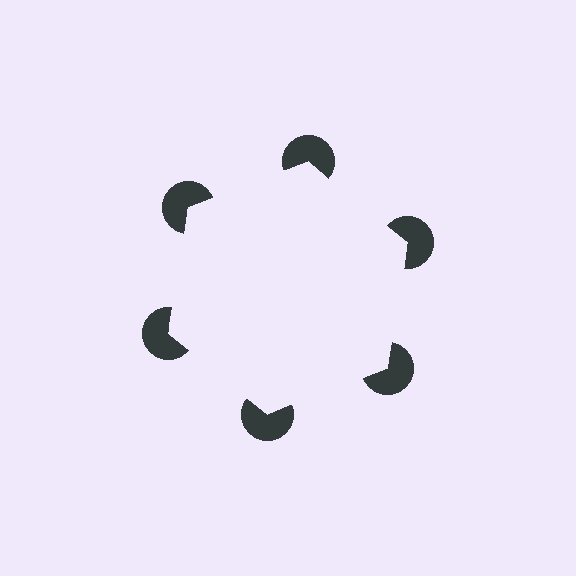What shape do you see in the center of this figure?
An illusory hexagon — its edges are inferred from the aligned wedge cuts in the pac-man discs, not physically drawn.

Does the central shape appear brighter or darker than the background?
It typically appears slightly brighter than the background, even though no actual brightness change is drawn.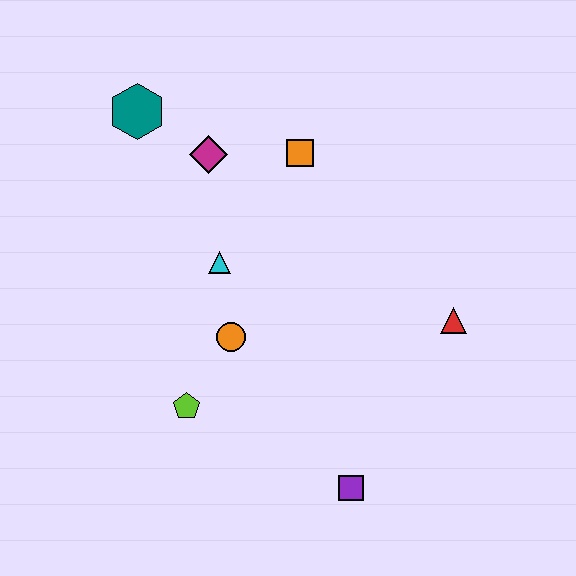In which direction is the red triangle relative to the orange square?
The red triangle is below the orange square.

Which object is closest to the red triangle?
The purple square is closest to the red triangle.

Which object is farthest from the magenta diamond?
The purple square is farthest from the magenta diamond.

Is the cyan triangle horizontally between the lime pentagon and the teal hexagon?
No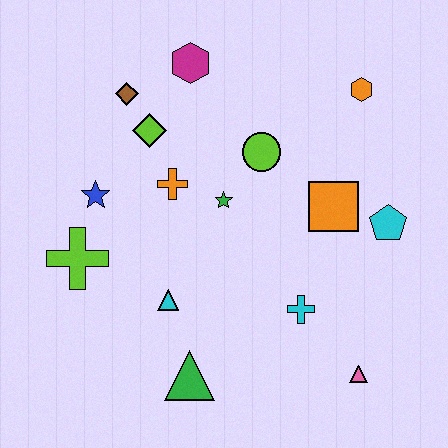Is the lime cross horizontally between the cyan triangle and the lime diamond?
No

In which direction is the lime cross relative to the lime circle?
The lime cross is to the left of the lime circle.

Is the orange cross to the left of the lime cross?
No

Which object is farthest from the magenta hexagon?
The pink triangle is farthest from the magenta hexagon.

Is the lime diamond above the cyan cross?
Yes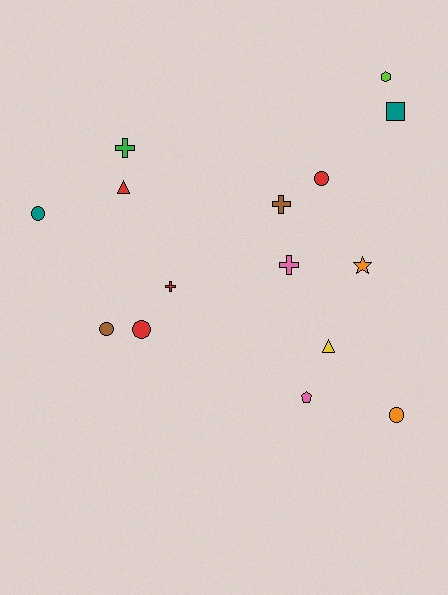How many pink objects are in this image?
There are 2 pink objects.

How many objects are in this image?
There are 15 objects.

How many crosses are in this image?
There are 4 crosses.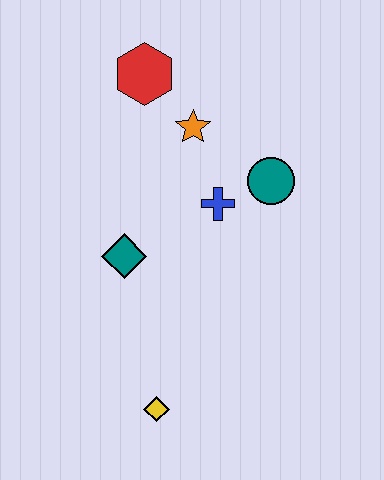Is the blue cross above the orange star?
No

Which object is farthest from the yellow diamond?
The red hexagon is farthest from the yellow diamond.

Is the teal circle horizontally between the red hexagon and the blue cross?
No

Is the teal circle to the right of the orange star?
Yes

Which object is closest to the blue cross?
The teal circle is closest to the blue cross.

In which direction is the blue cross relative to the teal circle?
The blue cross is to the left of the teal circle.